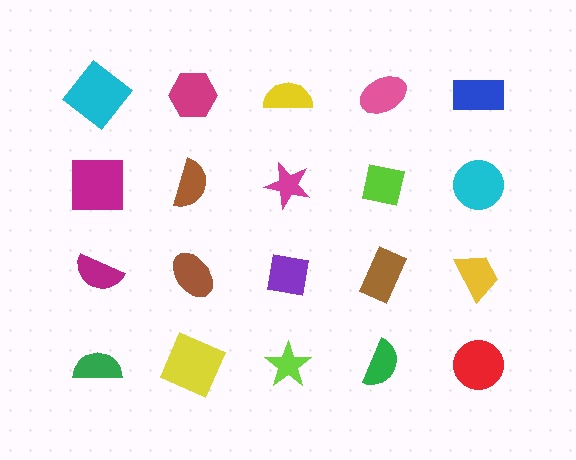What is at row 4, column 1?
A green semicircle.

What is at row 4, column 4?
A green semicircle.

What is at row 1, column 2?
A magenta hexagon.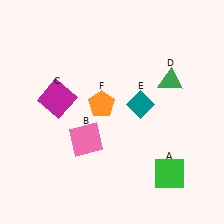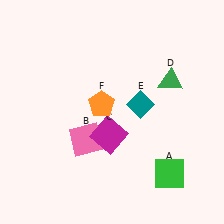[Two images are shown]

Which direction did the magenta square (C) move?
The magenta square (C) moved right.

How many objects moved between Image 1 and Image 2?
1 object moved between the two images.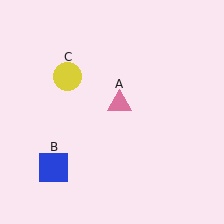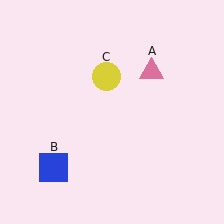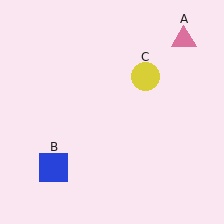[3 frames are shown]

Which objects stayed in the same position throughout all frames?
Blue square (object B) remained stationary.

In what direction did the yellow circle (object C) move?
The yellow circle (object C) moved right.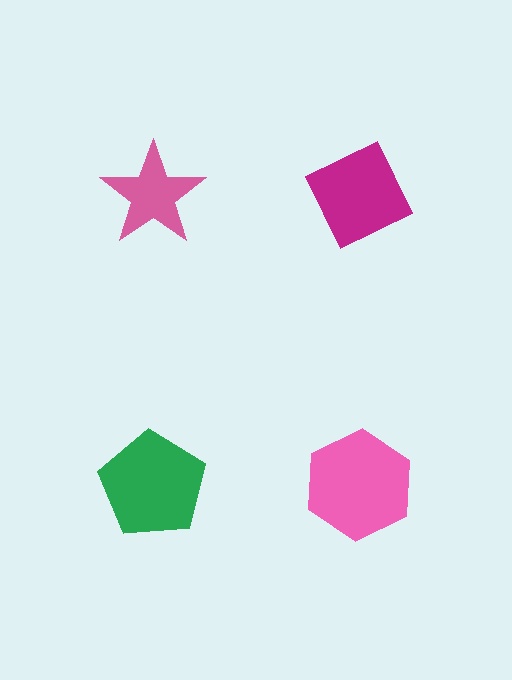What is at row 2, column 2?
A pink hexagon.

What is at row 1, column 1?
A pink star.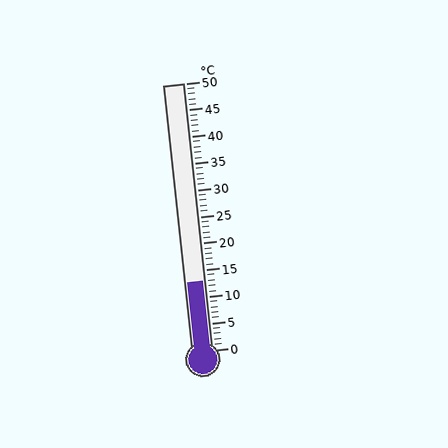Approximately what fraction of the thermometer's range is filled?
The thermometer is filled to approximately 25% of its range.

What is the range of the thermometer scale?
The thermometer scale ranges from 0°C to 50°C.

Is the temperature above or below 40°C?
The temperature is below 40°C.